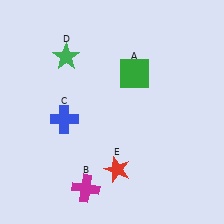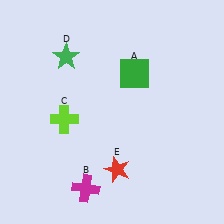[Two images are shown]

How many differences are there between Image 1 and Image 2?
There is 1 difference between the two images.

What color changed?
The cross (C) changed from blue in Image 1 to lime in Image 2.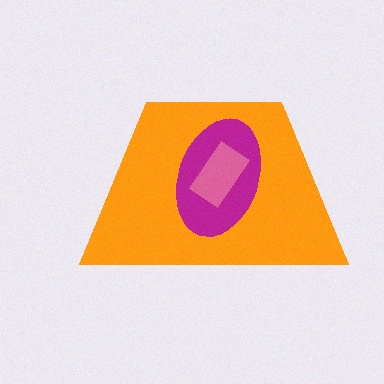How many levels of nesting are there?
3.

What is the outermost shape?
The orange trapezoid.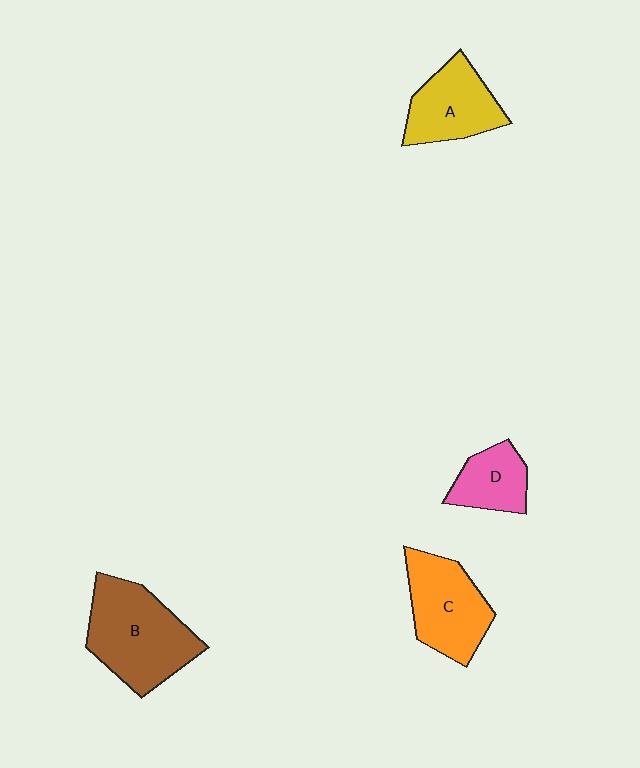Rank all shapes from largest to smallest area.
From largest to smallest: B (brown), C (orange), A (yellow), D (pink).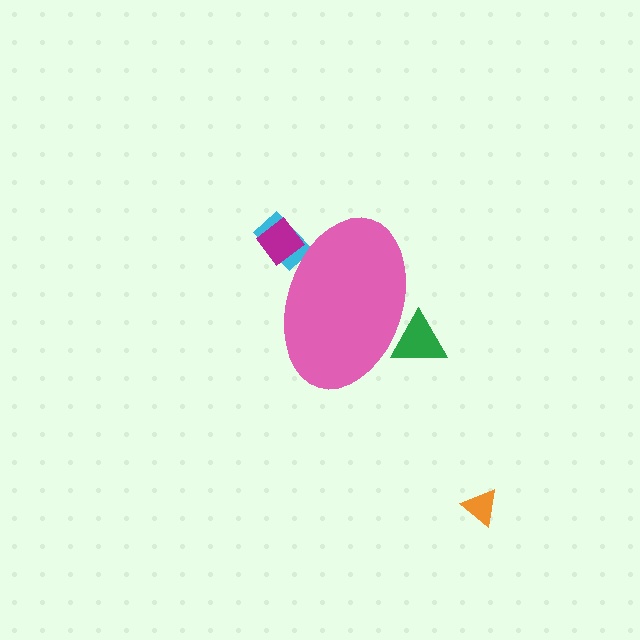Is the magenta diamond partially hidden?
Yes, the magenta diamond is partially hidden behind the pink ellipse.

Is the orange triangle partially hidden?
No, the orange triangle is fully visible.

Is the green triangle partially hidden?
Yes, the green triangle is partially hidden behind the pink ellipse.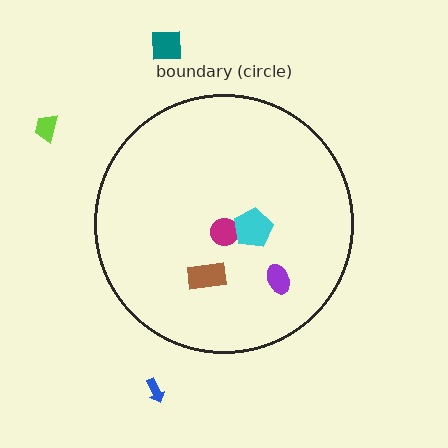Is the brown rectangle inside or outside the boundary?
Inside.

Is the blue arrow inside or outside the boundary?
Outside.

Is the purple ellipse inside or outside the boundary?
Inside.